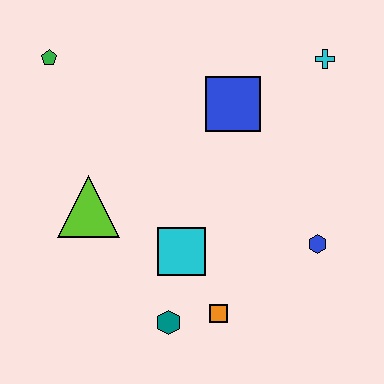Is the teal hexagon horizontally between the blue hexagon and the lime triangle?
Yes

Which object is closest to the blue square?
The cyan cross is closest to the blue square.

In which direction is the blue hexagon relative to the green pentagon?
The blue hexagon is to the right of the green pentagon.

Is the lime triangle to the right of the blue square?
No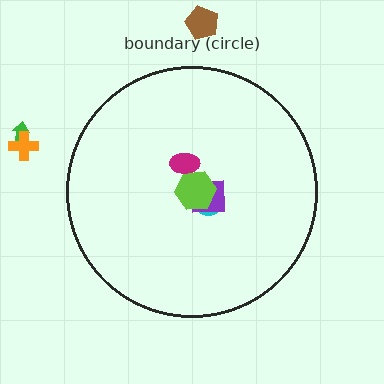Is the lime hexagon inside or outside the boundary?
Inside.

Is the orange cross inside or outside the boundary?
Outside.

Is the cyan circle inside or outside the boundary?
Inside.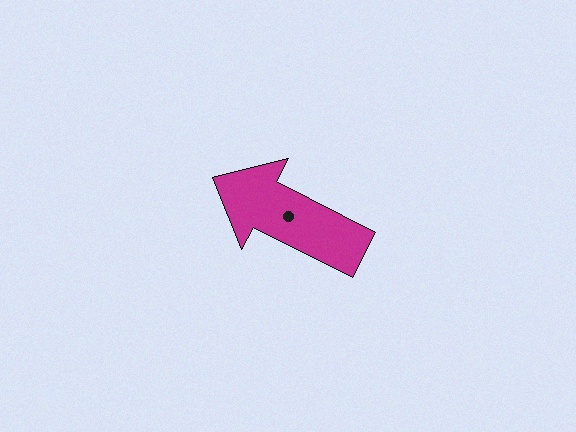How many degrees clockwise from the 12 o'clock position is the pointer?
Approximately 297 degrees.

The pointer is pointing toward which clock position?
Roughly 10 o'clock.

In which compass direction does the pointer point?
Northwest.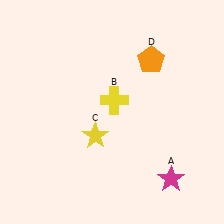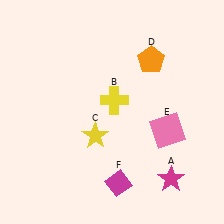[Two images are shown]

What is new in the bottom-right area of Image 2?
A pink square (E) was added in the bottom-right area of Image 2.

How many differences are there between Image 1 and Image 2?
There are 2 differences between the two images.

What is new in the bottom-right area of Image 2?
A magenta diamond (F) was added in the bottom-right area of Image 2.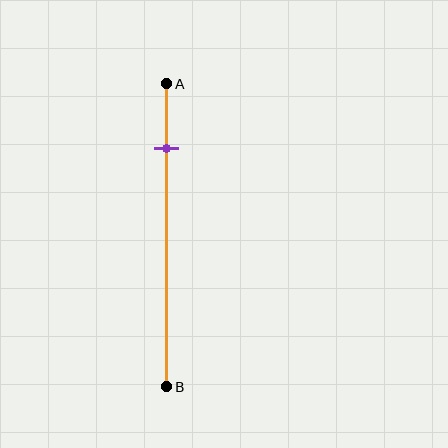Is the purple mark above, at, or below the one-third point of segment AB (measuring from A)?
The purple mark is above the one-third point of segment AB.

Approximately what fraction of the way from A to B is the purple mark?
The purple mark is approximately 20% of the way from A to B.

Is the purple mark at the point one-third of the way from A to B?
No, the mark is at about 20% from A, not at the 33% one-third point.